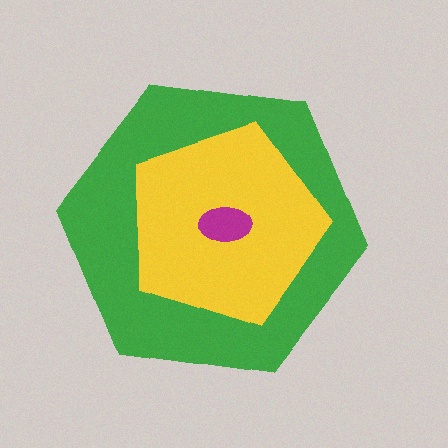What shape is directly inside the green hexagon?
The yellow pentagon.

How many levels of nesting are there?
3.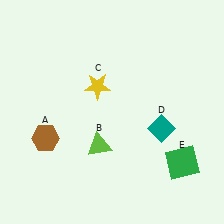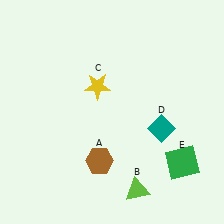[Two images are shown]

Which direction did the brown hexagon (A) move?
The brown hexagon (A) moved right.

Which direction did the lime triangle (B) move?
The lime triangle (B) moved down.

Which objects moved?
The objects that moved are: the brown hexagon (A), the lime triangle (B).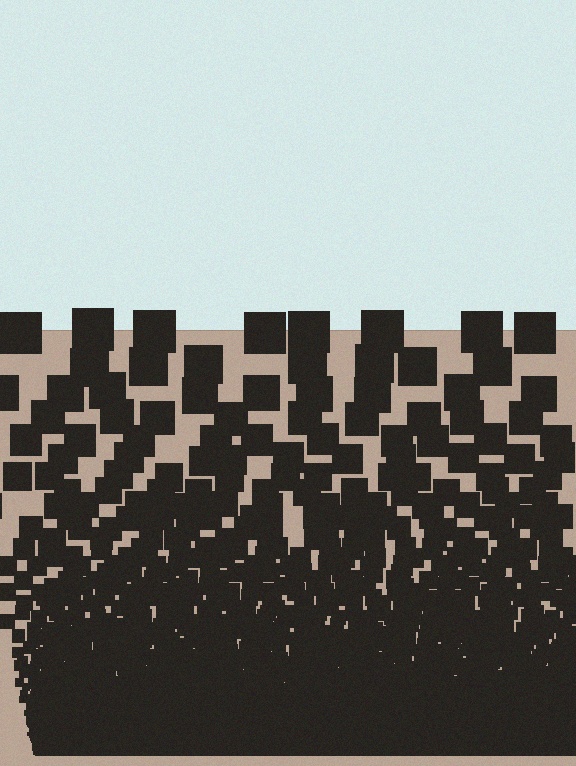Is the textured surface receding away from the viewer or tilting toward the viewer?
The surface appears to tilt toward the viewer. Texture elements get larger and sparser toward the top.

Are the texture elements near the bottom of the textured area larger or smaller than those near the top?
Smaller. The gradient is inverted — elements near the bottom are smaller and denser.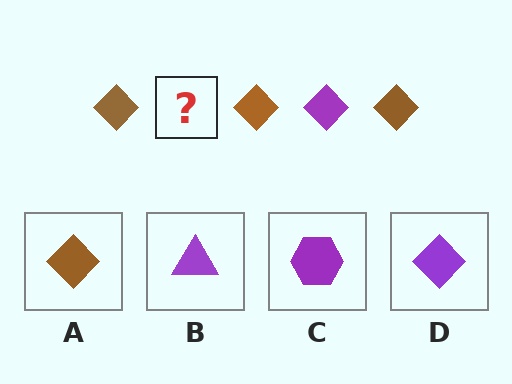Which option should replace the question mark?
Option D.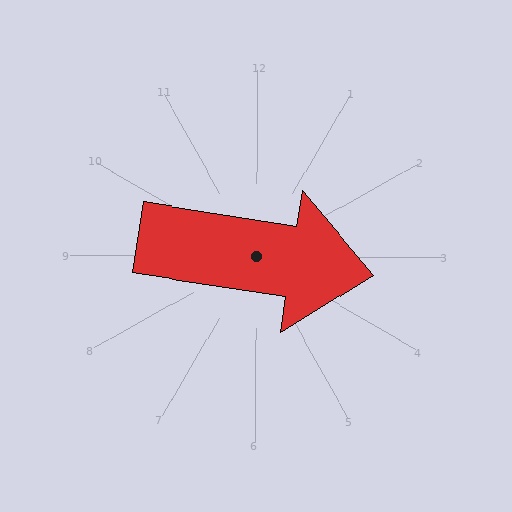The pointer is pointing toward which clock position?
Roughly 3 o'clock.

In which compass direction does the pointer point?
East.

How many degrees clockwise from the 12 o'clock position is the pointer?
Approximately 99 degrees.